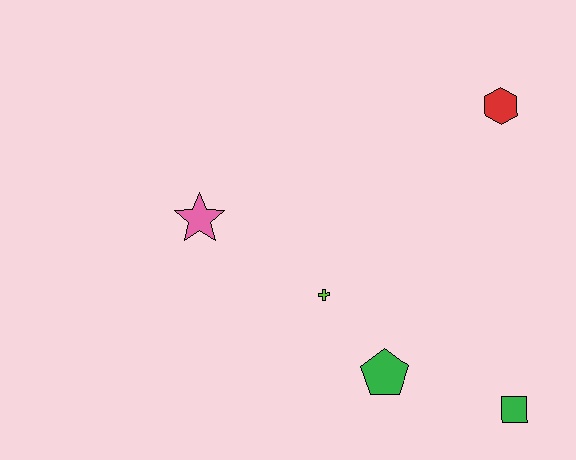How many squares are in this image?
There is 1 square.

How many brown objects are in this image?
There are no brown objects.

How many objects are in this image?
There are 5 objects.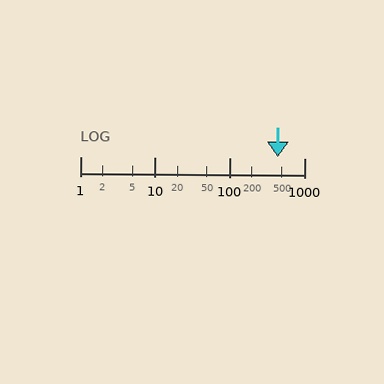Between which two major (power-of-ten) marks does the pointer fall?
The pointer is between 100 and 1000.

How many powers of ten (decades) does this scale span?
The scale spans 3 decades, from 1 to 1000.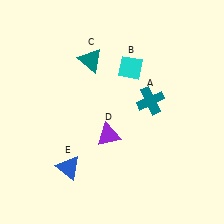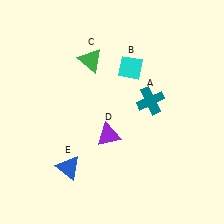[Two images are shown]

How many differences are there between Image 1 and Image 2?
There is 1 difference between the two images.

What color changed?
The triangle (C) changed from teal in Image 1 to green in Image 2.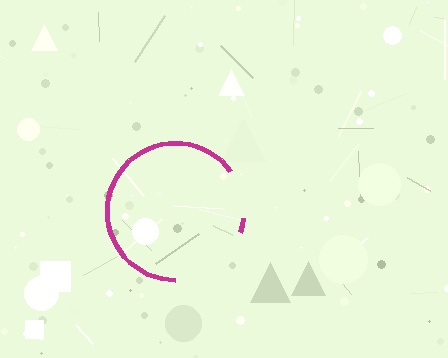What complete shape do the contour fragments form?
The contour fragments form a circle.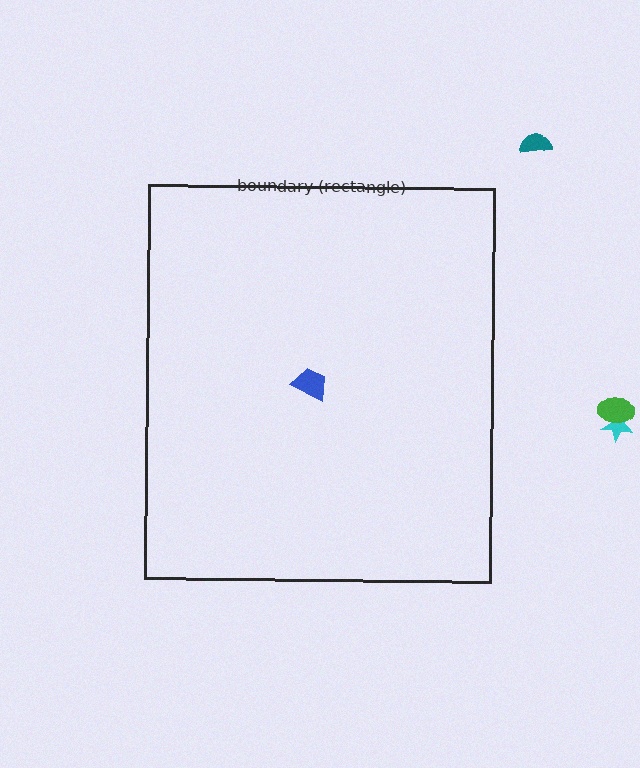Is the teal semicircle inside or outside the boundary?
Outside.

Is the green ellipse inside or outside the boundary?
Outside.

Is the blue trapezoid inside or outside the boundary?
Inside.